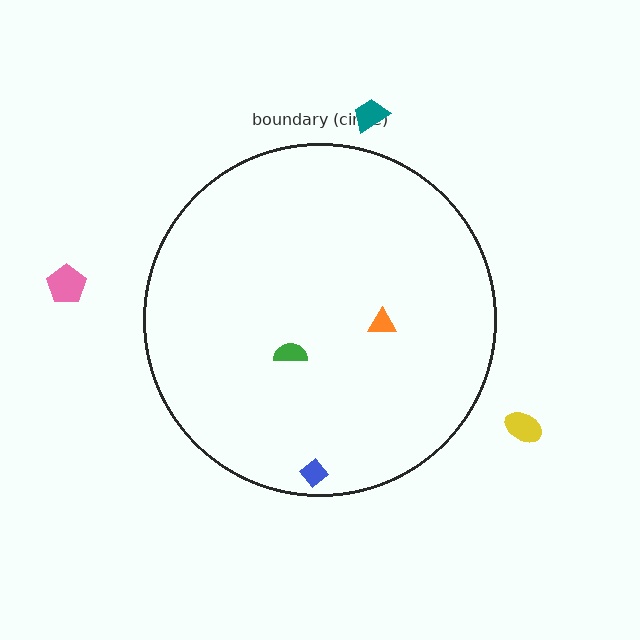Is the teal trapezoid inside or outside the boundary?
Outside.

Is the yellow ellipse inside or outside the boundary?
Outside.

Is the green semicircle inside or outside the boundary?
Inside.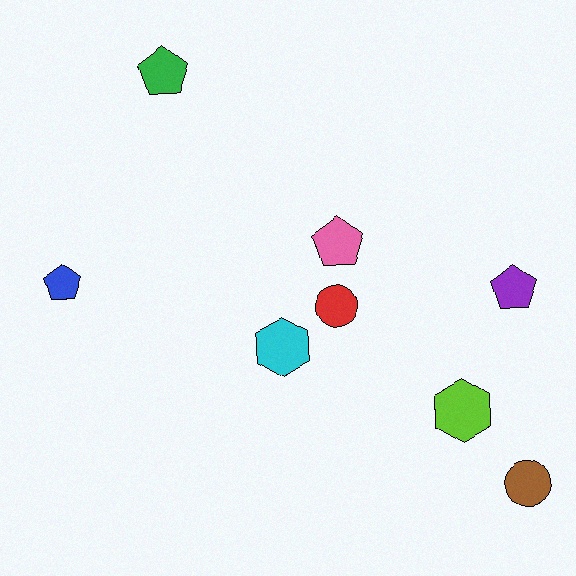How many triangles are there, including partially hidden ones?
There are no triangles.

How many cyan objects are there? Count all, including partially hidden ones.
There is 1 cyan object.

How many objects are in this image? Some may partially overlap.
There are 8 objects.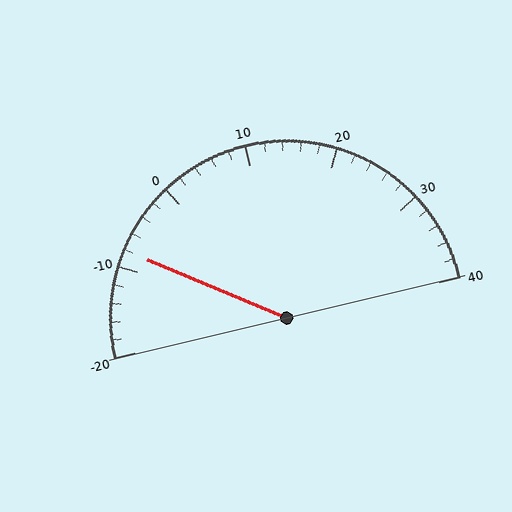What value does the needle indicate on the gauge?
The needle indicates approximately -8.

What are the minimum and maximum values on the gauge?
The gauge ranges from -20 to 40.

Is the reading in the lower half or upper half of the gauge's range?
The reading is in the lower half of the range (-20 to 40).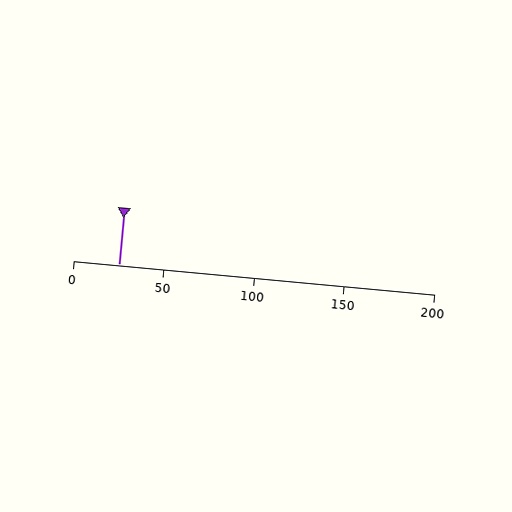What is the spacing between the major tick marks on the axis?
The major ticks are spaced 50 apart.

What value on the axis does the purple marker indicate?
The marker indicates approximately 25.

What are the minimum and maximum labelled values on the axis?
The axis runs from 0 to 200.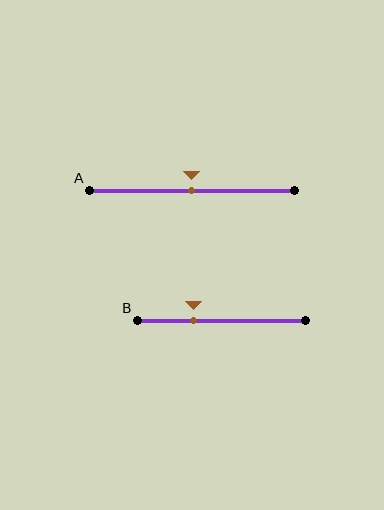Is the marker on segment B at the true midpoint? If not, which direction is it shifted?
No, the marker on segment B is shifted to the left by about 16% of the segment length.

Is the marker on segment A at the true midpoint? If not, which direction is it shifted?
Yes, the marker on segment A is at the true midpoint.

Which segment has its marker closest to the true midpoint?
Segment A has its marker closest to the true midpoint.